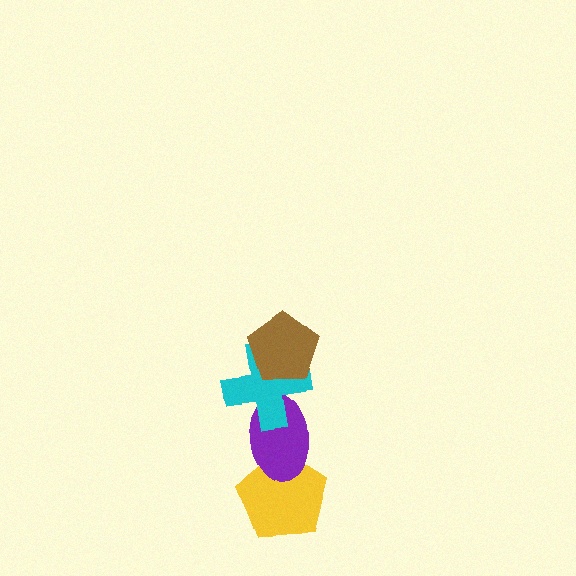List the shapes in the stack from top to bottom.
From top to bottom: the brown pentagon, the cyan cross, the purple ellipse, the yellow pentagon.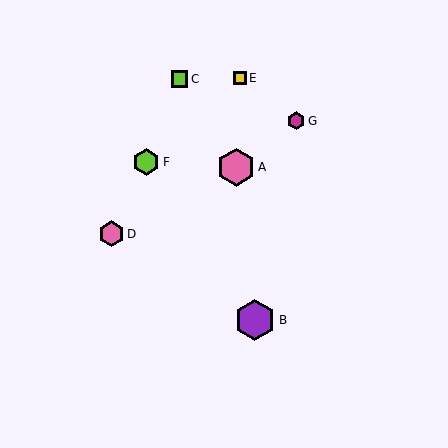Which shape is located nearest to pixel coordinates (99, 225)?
The pink hexagon (labeled D) at (111, 234) is nearest to that location.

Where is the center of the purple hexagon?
The center of the purple hexagon is at (255, 320).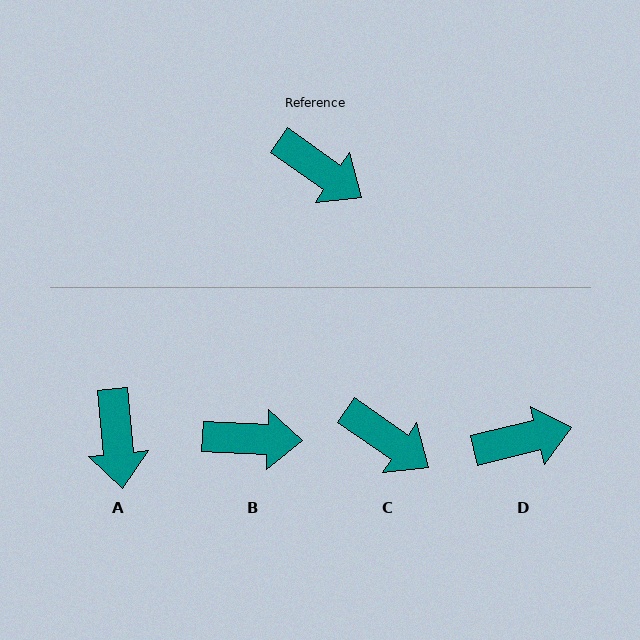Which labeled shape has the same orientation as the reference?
C.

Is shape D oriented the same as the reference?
No, it is off by about 48 degrees.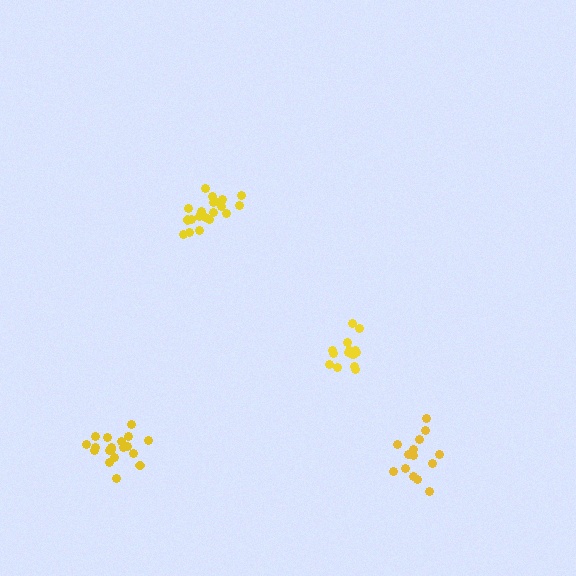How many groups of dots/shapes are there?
There are 4 groups.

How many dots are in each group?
Group 1: 20 dots, Group 2: 15 dots, Group 3: 19 dots, Group 4: 14 dots (68 total).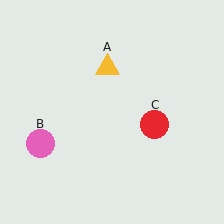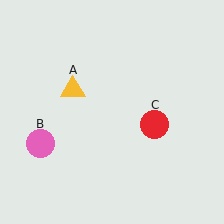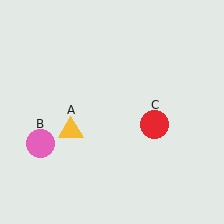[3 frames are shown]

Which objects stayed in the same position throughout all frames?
Pink circle (object B) and red circle (object C) remained stationary.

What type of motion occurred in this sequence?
The yellow triangle (object A) rotated counterclockwise around the center of the scene.